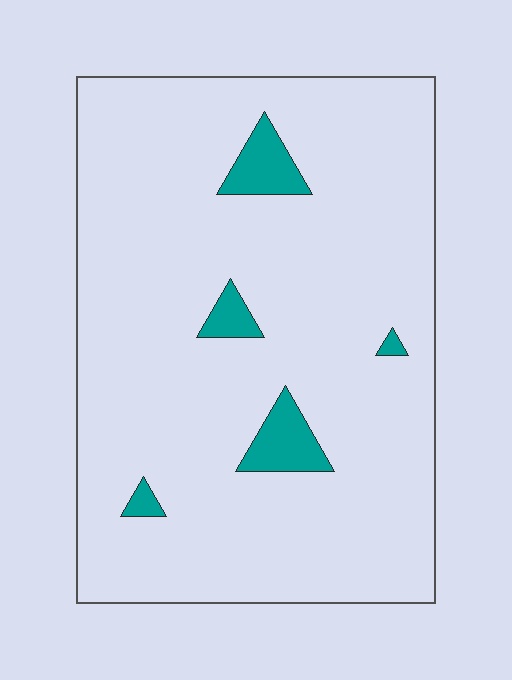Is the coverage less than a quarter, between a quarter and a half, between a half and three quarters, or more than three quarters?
Less than a quarter.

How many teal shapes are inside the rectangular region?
5.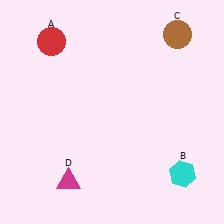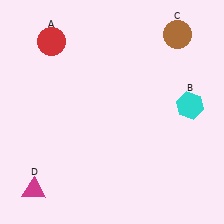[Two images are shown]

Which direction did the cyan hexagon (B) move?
The cyan hexagon (B) moved up.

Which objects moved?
The objects that moved are: the cyan hexagon (B), the magenta triangle (D).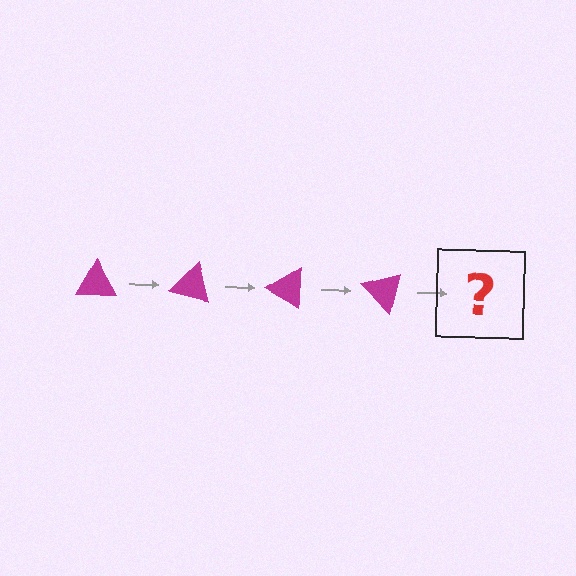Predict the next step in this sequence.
The next step is a magenta triangle rotated 60 degrees.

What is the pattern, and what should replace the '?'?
The pattern is that the triangle rotates 15 degrees each step. The '?' should be a magenta triangle rotated 60 degrees.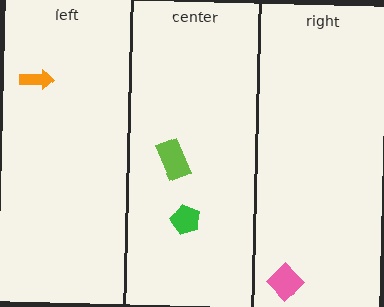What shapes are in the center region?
The green pentagon, the lime rectangle.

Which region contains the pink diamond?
The right region.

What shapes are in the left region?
The orange arrow.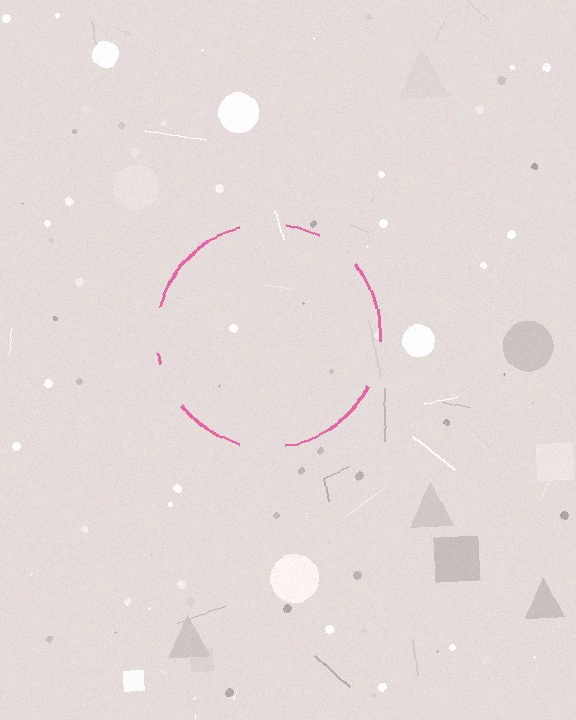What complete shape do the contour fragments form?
The contour fragments form a circle.